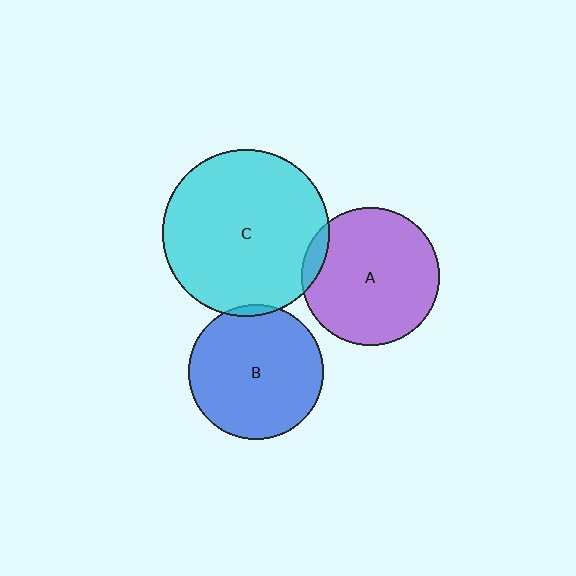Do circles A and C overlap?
Yes.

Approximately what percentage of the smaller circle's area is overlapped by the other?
Approximately 5%.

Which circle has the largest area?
Circle C (cyan).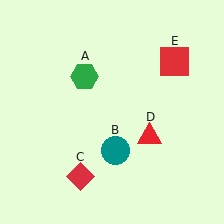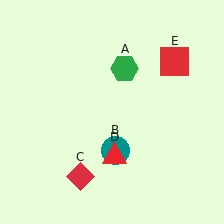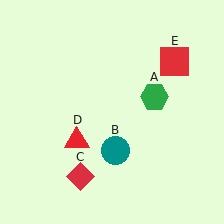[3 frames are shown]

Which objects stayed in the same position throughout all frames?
Teal circle (object B) and red diamond (object C) and red square (object E) remained stationary.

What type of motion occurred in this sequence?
The green hexagon (object A), red triangle (object D) rotated clockwise around the center of the scene.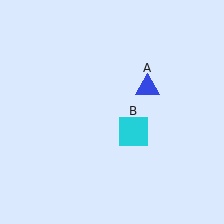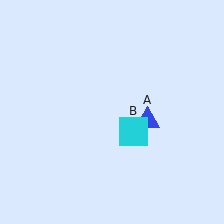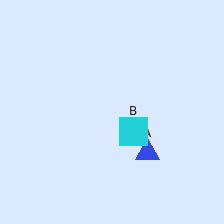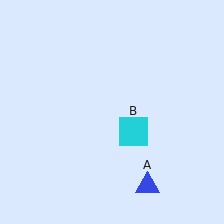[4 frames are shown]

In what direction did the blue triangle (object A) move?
The blue triangle (object A) moved down.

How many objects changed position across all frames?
1 object changed position: blue triangle (object A).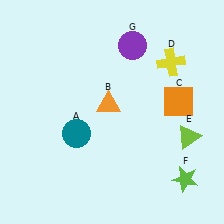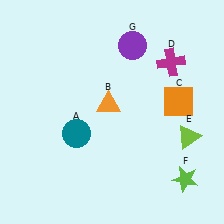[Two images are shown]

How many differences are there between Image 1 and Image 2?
There is 1 difference between the two images.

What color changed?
The cross (D) changed from yellow in Image 1 to magenta in Image 2.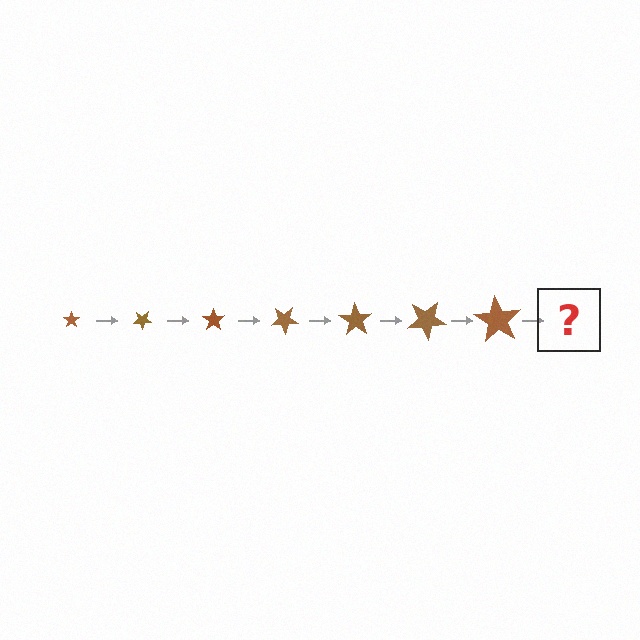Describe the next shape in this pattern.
It should be a star, larger than the previous one and rotated 245 degrees from the start.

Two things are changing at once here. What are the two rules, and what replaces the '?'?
The two rules are that the star grows larger each step and it rotates 35 degrees each step. The '?' should be a star, larger than the previous one and rotated 245 degrees from the start.